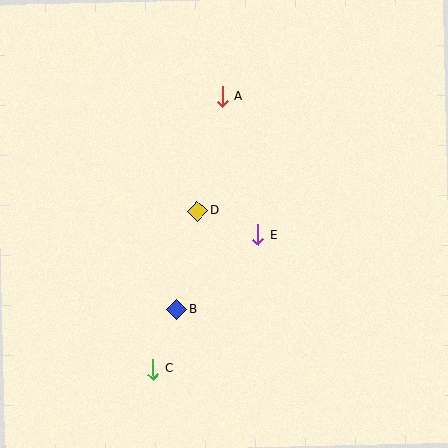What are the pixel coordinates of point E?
Point E is at (258, 235).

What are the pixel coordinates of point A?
Point A is at (222, 96).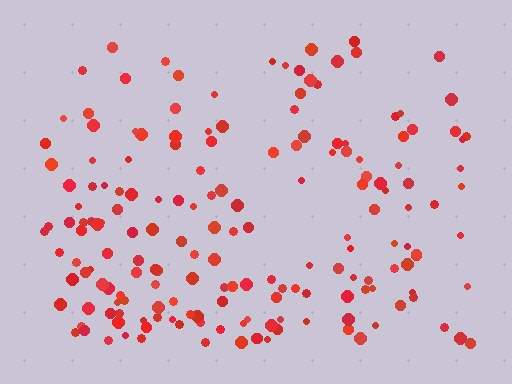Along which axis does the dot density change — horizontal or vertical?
Vertical.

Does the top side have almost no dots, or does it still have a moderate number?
Still a moderate number, just noticeably fewer than the bottom.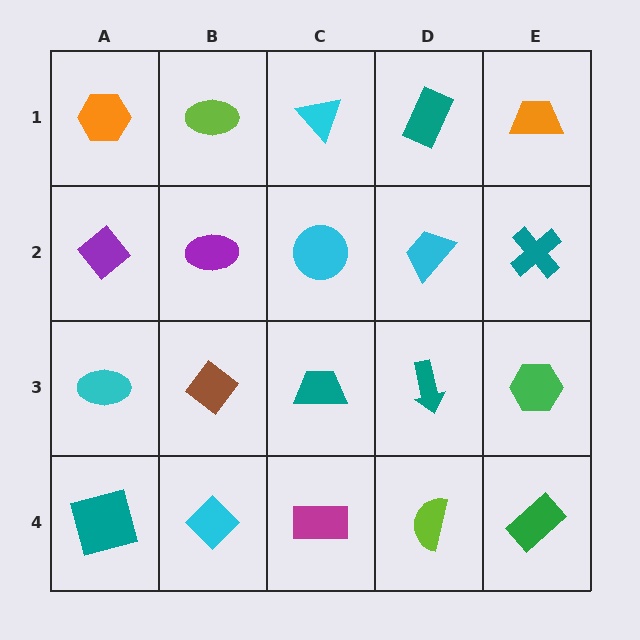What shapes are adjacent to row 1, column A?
A purple diamond (row 2, column A), a lime ellipse (row 1, column B).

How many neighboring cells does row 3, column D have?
4.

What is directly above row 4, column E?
A green hexagon.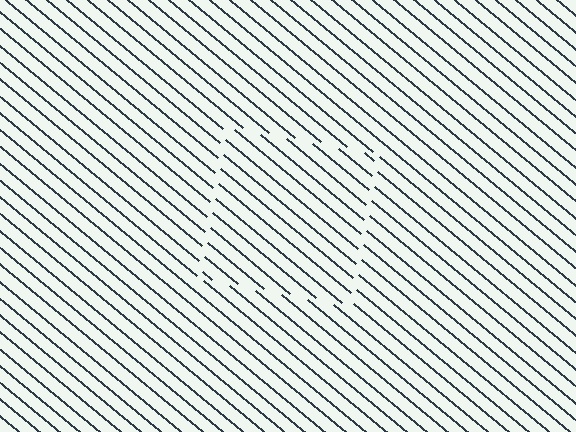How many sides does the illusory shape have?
4 sides — the line-ends trace a square.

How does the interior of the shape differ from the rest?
The interior of the shape contains the same grating, shifted by half a period — the contour is defined by the phase discontinuity where line-ends from the inner and outer gratings abut.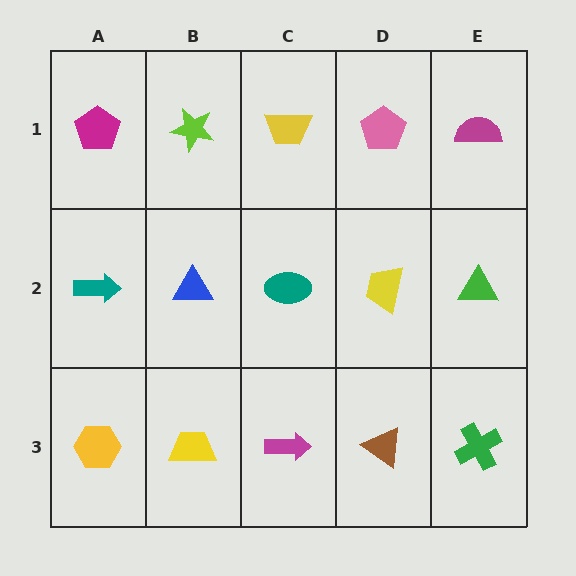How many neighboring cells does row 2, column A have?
3.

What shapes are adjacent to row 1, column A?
A teal arrow (row 2, column A), a lime star (row 1, column B).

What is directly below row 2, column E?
A green cross.